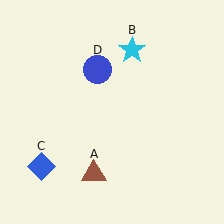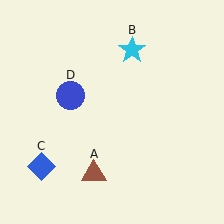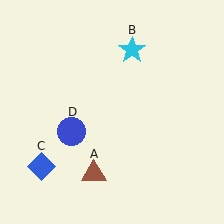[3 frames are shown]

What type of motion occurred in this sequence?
The blue circle (object D) rotated counterclockwise around the center of the scene.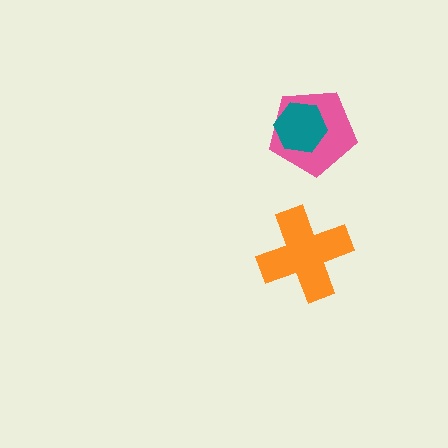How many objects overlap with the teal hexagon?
1 object overlaps with the teal hexagon.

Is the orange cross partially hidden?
No, no other shape covers it.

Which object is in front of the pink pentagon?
The teal hexagon is in front of the pink pentagon.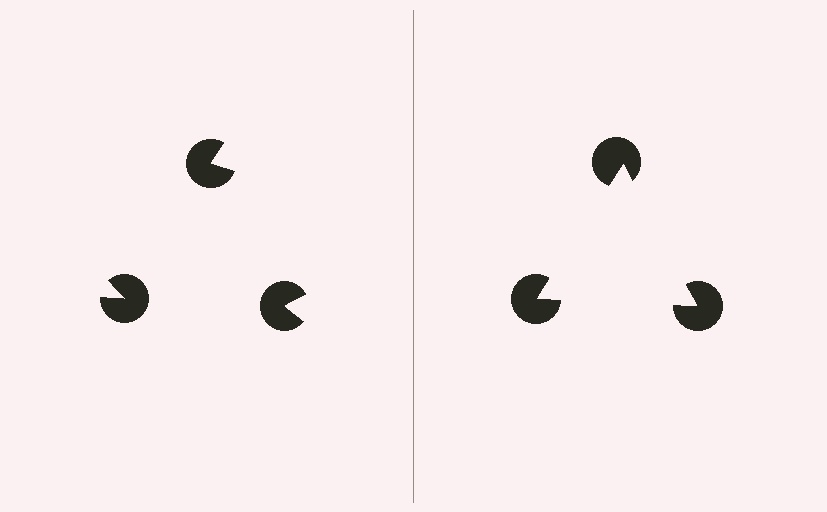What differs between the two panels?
The pac-man discs are positioned identically on both sides; only the wedge orientations differ. On the right they align to a triangle; on the left they are misaligned.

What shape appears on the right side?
An illusory triangle.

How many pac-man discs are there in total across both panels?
6 — 3 on each side.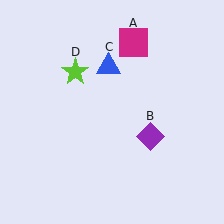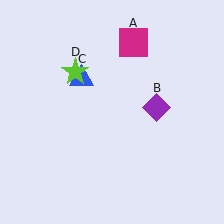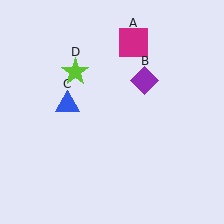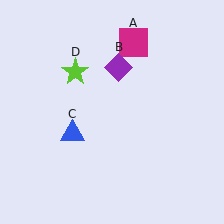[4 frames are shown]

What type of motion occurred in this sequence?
The purple diamond (object B), blue triangle (object C) rotated counterclockwise around the center of the scene.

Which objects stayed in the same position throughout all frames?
Magenta square (object A) and lime star (object D) remained stationary.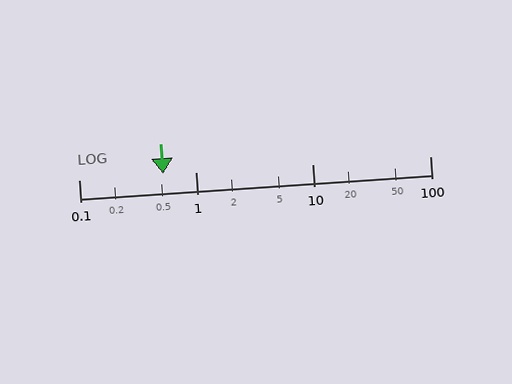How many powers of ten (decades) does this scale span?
The scale spans 3 decades, from 0.1 to 100.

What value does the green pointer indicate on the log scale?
The pointer indicates approximately 0.52.